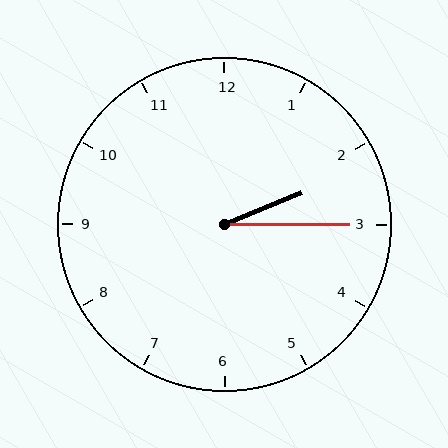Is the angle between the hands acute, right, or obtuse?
It is acute.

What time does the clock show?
2:15.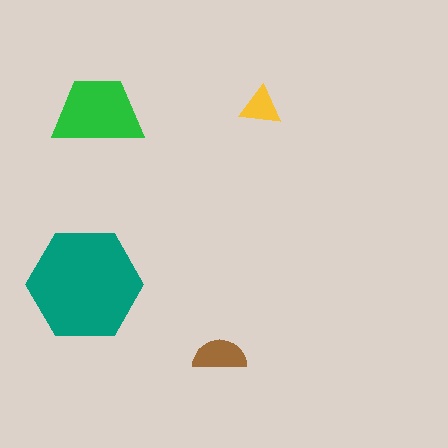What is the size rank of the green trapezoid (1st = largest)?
2nd.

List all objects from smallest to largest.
The yellow triangle, the brown semicircle, the green trapezoid, the teal hexagon.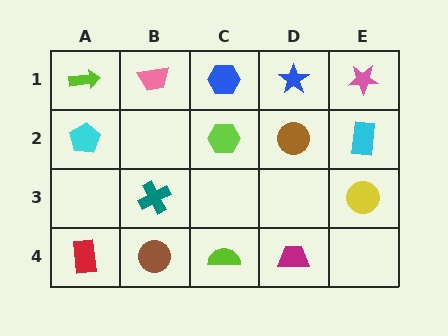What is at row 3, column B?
A teal cross.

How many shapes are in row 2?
4 shapes.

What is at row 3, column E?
A yellow circle.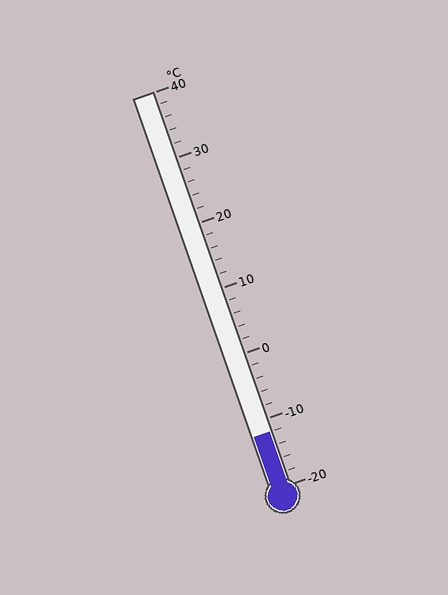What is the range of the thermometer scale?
The thermometer scale ranges from -20°C to 40°C.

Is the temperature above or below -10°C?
The temperature is below -10°C.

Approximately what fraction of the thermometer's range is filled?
The thermometer is filled to approximately 15% of its range.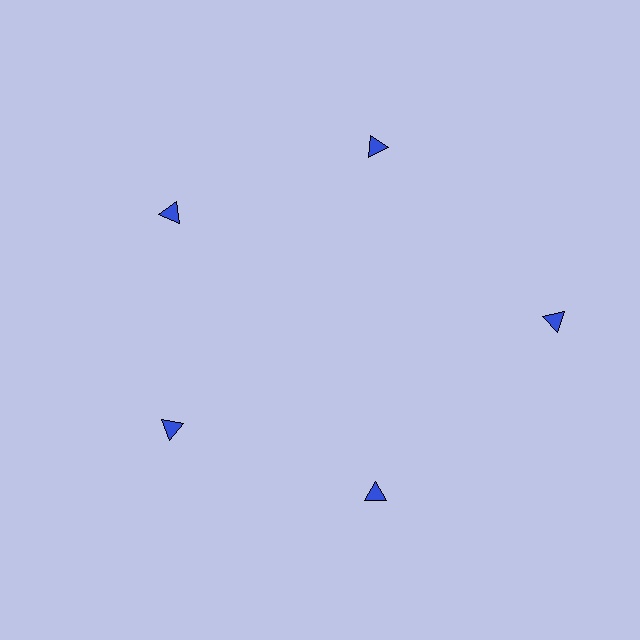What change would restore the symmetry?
The symmetry would be restored by moving it inward, back onto the ring so that all 5 triangles sit at equal angles and equal distance from the center.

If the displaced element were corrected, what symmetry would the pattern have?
It would have 5-fold rotational symmetry — the pattern would map onto itself every 72 degrees.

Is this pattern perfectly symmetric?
No. The 5 blue triangles are arranged in a ring, but one element near the 3 o'clock position is pushed outward from the center, breaking the 5-fold rotational symmetry.